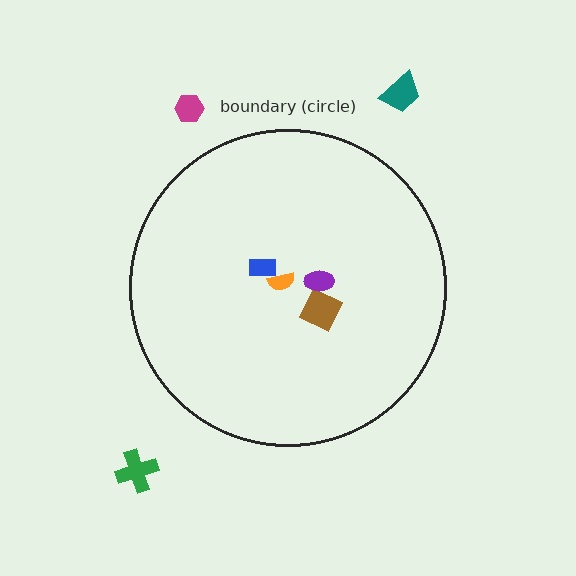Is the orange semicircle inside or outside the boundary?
Inside.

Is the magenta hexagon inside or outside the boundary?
Outside.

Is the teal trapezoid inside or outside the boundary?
Outside.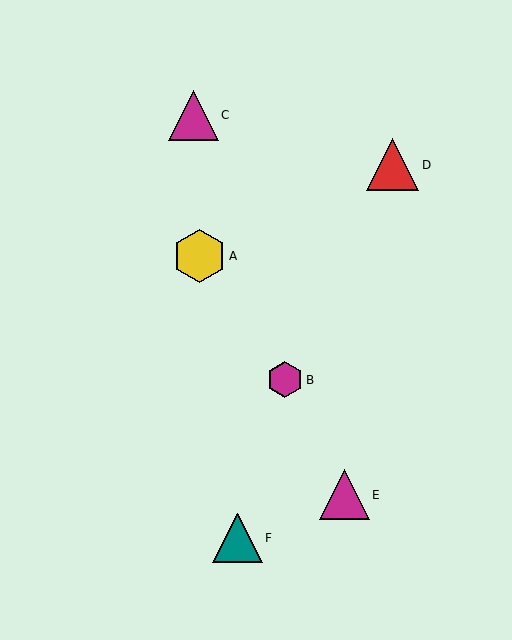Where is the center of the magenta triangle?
The center of the magenta triangle is at (193, 115).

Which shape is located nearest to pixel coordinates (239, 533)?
The teal triangle (labeled F) at (237, 538) is nearest to that location.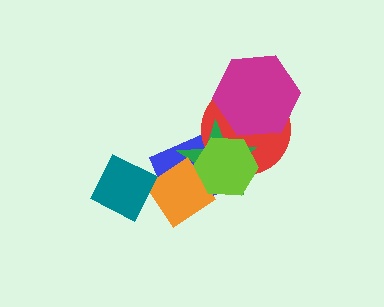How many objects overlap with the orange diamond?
2 objects overlap with the orange diamond.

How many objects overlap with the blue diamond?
5 objects overlap with the blue diamond.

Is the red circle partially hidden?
Yes, it is partially covered by another shape.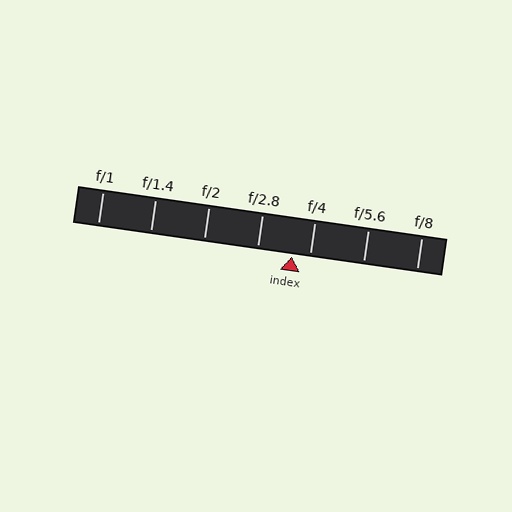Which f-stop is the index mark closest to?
The index mark is closest to f/4.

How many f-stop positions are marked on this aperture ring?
There are 7 f-stop positions marked.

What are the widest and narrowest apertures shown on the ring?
The widest aperture shown is f/1 and the narrowest is f/8.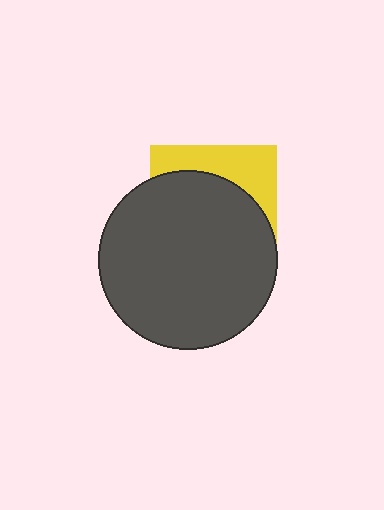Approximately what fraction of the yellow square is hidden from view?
Roughly 70% of the yellow square is hidden behind the dark gray circle.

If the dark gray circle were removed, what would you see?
You would see the complete yellow square.